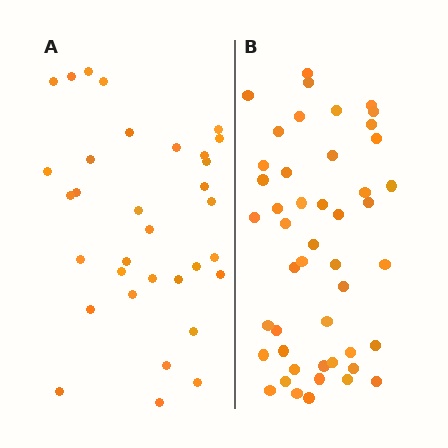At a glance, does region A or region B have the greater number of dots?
Region B (the right region) has more dots.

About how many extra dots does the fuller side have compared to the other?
Region B has approximately 15 more dots than region A.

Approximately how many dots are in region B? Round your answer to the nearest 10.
About 50 dots. (The exact count is 47, which rounds to 50.)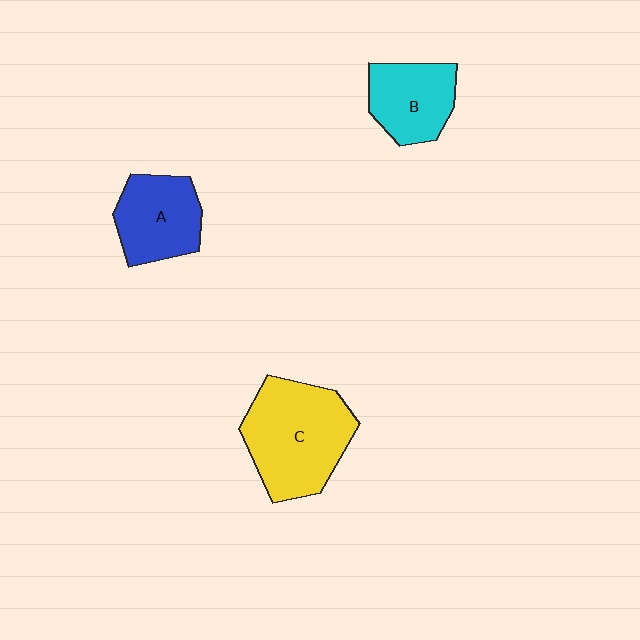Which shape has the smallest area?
Shape B (cyan).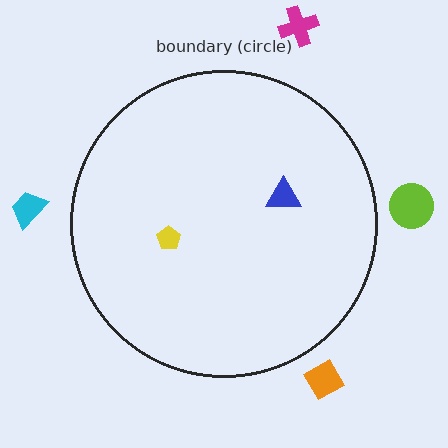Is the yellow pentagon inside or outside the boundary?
Inside.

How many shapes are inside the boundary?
2 inside, 4 outside.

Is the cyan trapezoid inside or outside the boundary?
Outside.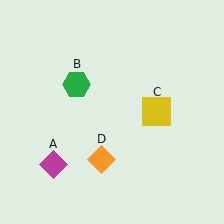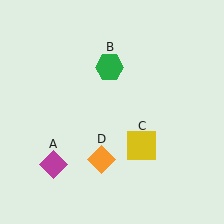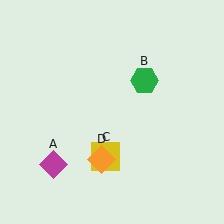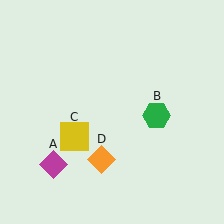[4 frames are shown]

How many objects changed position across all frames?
2 objects changed position: green hexagon (object B), yellow square (object C).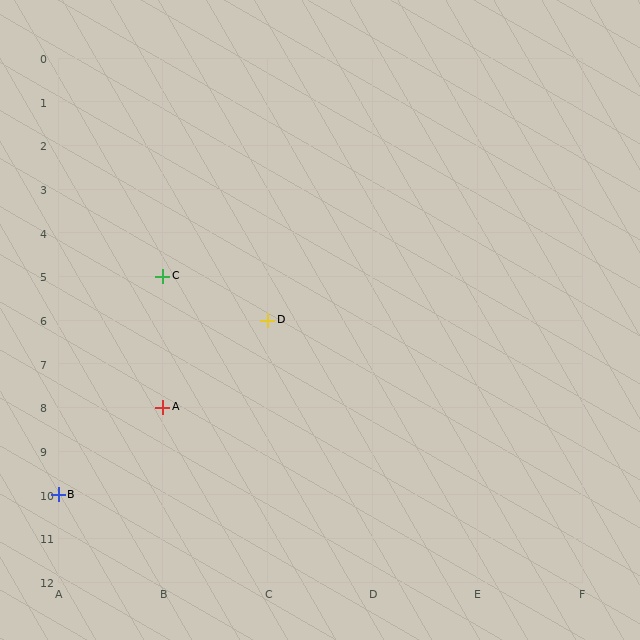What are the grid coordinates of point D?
Point D is at grid coordinates (C, 6).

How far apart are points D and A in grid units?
Points D and A are 1 column and 2 rows apart (about 2.2 grid units diagonally).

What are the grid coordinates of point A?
Point A is at grid coordinates (B, 8).